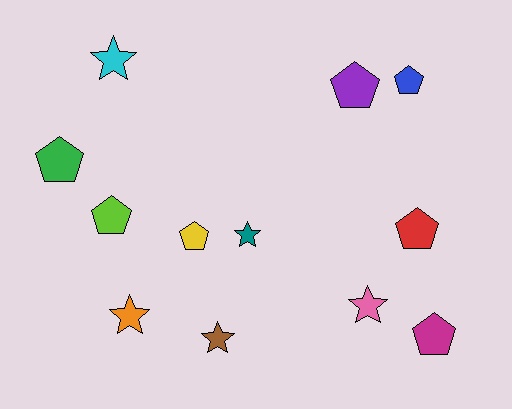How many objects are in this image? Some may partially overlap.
There are 12 objects.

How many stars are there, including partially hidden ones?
There are 5 stars.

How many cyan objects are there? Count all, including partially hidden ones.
There is 1 cyan object.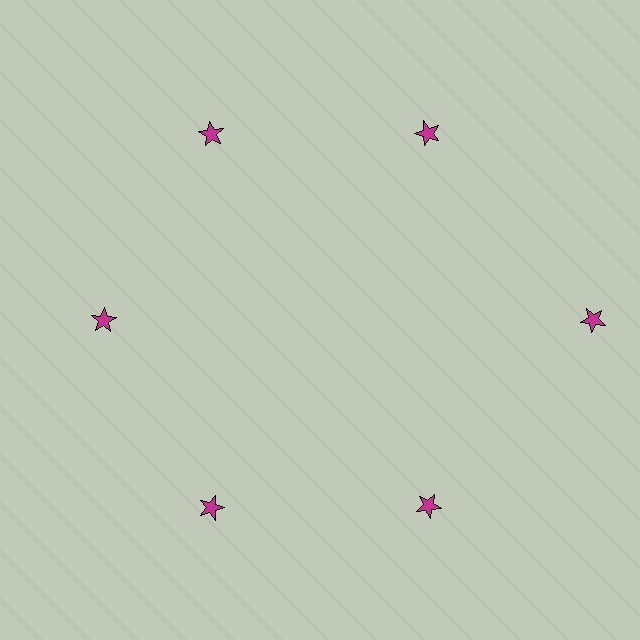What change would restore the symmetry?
The symmetry would be restored by moving it inward, back onto the ring so that all 6 stars sit at equal angles and equal distance from the center.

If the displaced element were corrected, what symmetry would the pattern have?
It would have 6-fold rotational symmetry — the pattern would map onto itself every 60 degrees.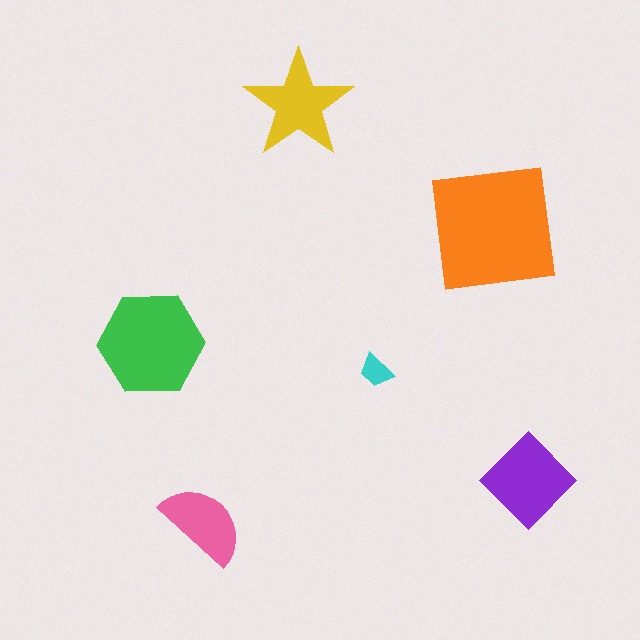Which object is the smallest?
The cyan trapezoid.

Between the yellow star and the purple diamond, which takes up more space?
The purple diamond.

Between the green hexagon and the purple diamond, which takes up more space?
The green hexagon.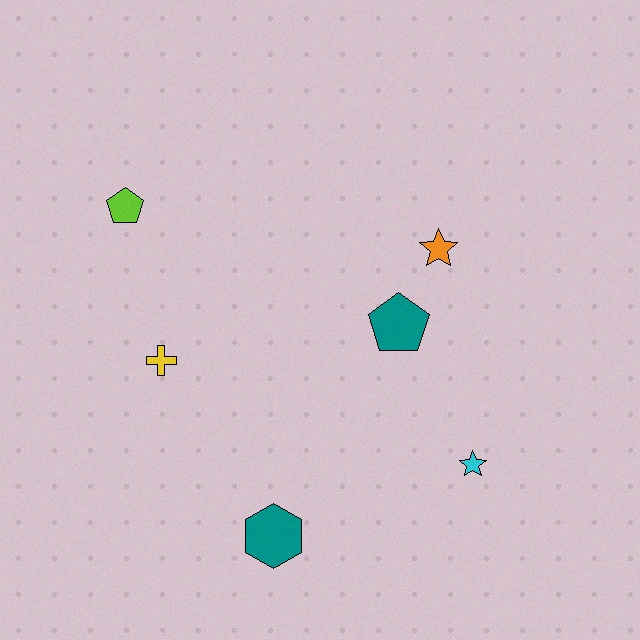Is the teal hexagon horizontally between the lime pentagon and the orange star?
Yes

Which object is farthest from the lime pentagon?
The cyan star is farthest from the lime pentagon.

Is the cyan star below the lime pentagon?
Yes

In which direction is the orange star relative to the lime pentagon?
The orange star is to the right of the lime pentagon.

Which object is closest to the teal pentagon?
The orange star is closest to the teal pentagon.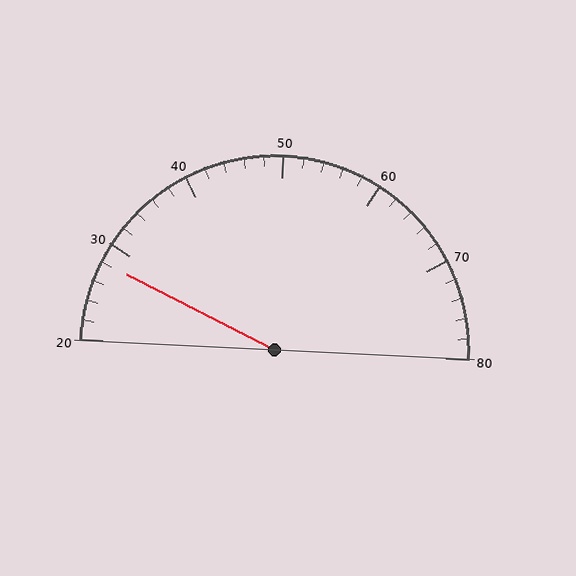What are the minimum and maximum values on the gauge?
The gauge ranges from 20 to 80.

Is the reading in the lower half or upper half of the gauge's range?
The reading is in the lower half of the range (20 to 80).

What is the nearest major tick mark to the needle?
The nearest major tick mark is 30.